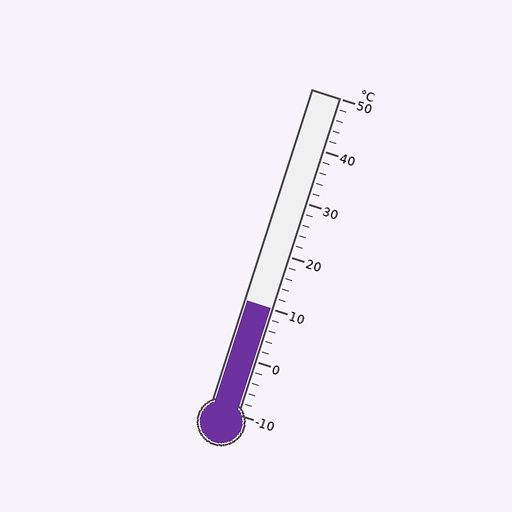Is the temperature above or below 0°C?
The temperature is above 0°C.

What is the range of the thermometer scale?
The thermometer scale ranges from -10°C to 50°C.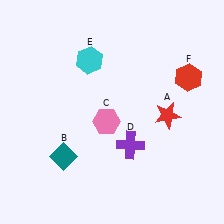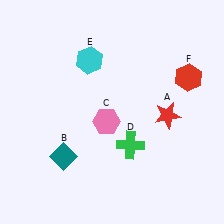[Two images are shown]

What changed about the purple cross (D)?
In Image 1, D is purple. In Image 2, it changed to green.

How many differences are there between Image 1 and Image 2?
There is 1 difference between the two images.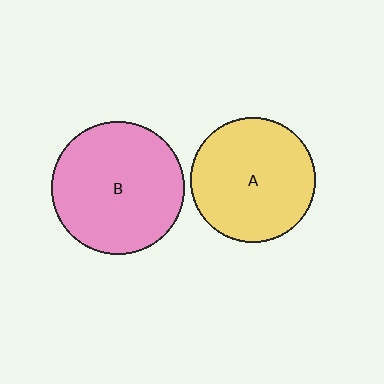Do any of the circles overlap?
No, none of the circles overlap.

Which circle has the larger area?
Circle B (pink).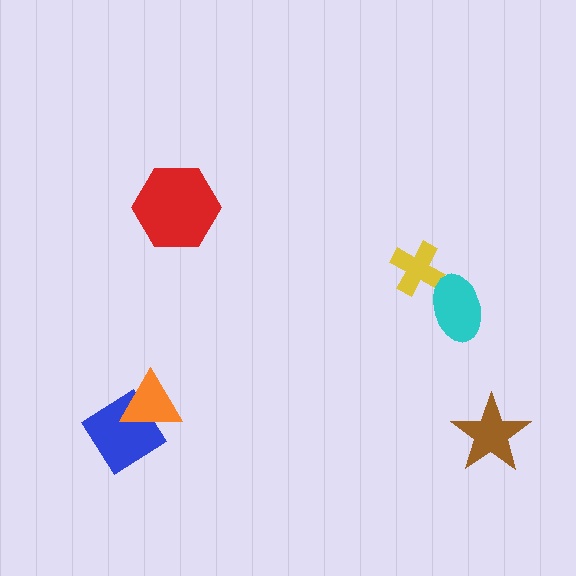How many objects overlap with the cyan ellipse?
0 objects overlap with the cyan ellipse.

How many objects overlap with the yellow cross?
0 objects overlap with the yellow cross.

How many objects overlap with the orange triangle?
1 object overlaps with the orange triangle.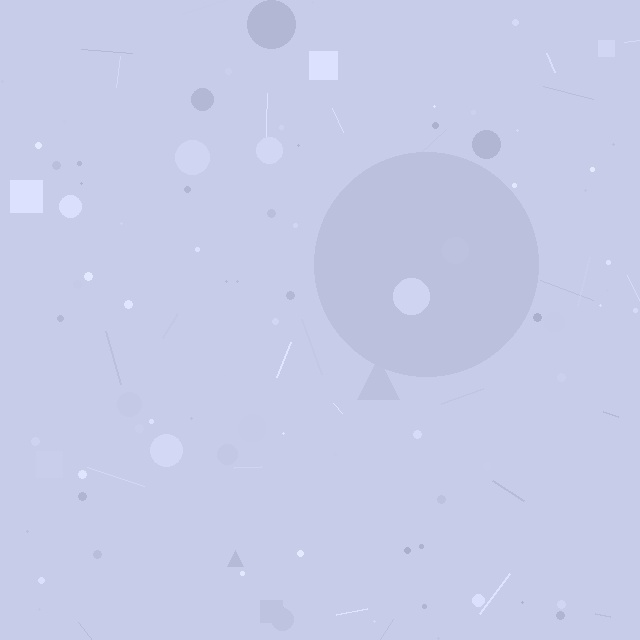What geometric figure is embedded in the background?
A circle is embedded in the background.